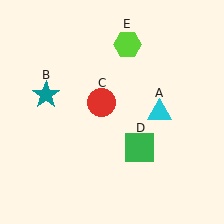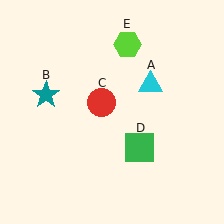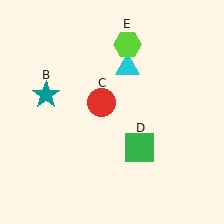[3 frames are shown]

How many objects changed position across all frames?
1 object changed position: cyan triangle (object A).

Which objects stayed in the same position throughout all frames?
Teal star (object B) and red circle (object C) and green square (object D) and lime hexagon (object E) remained stationary.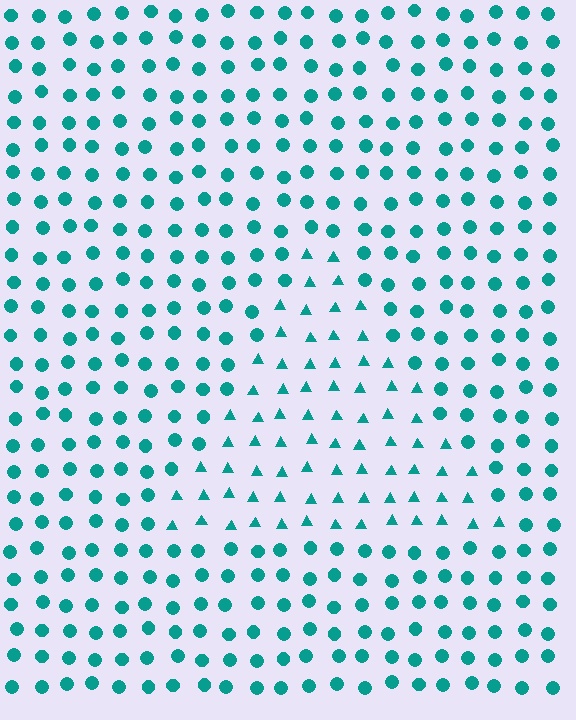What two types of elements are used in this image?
The image uses triangles inside the triangle region and circles outside it.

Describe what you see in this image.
The image is filled with small teal elements arranged in a uniform grid. A triangle-shaped region contains triangles, while the surrounding area contains circles. The boundary is defined purely by the change in element shape.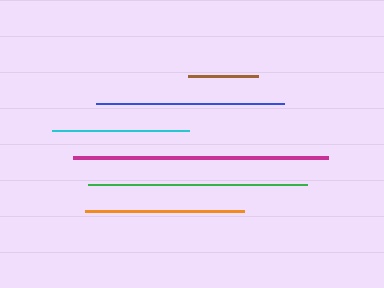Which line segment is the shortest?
The brown line is the shortest at approximately 70 pixels.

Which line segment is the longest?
The magenta line is the longest at approximately 256 pixels.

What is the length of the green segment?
The green segment is approximately 219 pixels long.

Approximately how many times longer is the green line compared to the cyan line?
The green line is approximately 1.6 times the length of the cyan line.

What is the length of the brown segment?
The brown segment is approximately 70 pixels long.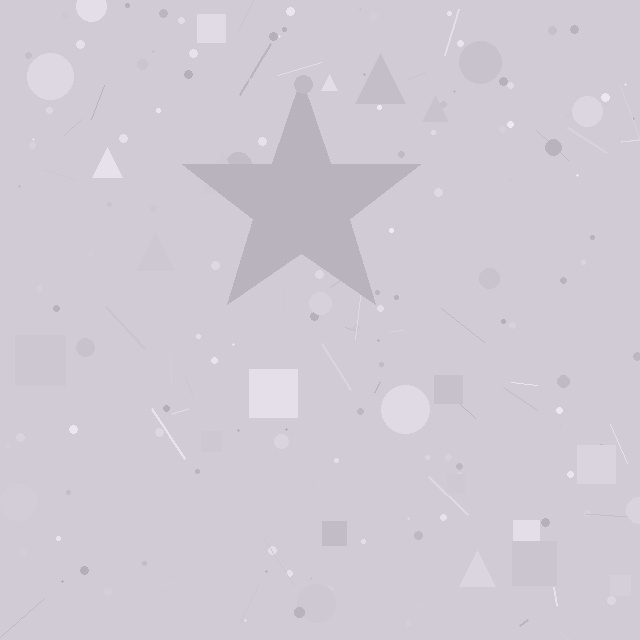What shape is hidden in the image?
A star is hidden in the image.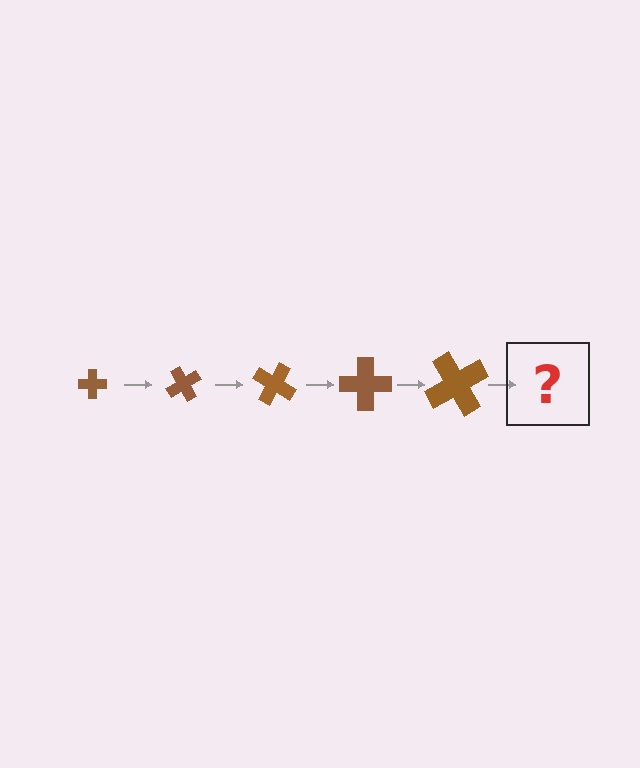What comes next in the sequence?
The next element should be a cross, larger than the previous one and rotated 300 degrees from the start.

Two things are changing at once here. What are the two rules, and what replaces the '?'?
The two rules are that the cross grows larger each step and it rotates 60 degrees each step. The '?' should be a cross, larger than the previous one and rotated 300 degrees from the start.